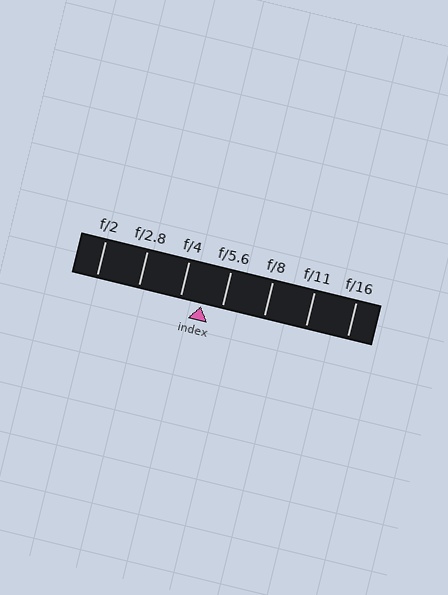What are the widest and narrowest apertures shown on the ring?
The widest aperture shown is f/2 and the narrowest is f/16.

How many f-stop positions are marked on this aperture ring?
There are 7 f-stop positions marked.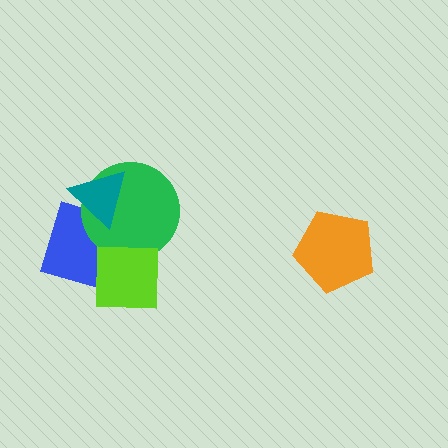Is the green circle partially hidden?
Yes, it is partially covered by another shape.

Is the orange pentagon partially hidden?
No, no other shape covers it.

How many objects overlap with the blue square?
3 objects overlap with the blue square.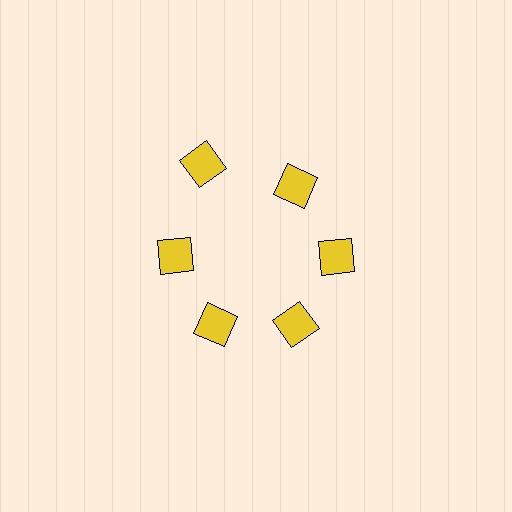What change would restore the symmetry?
The symmetry would be restored by moving it inward, back onto the ring so that all 6 squares sit at equal angles and equal distance from the center.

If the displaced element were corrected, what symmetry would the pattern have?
It would have 6-fold rotational symmetry — the pattern would map onto itself every 60 degrees.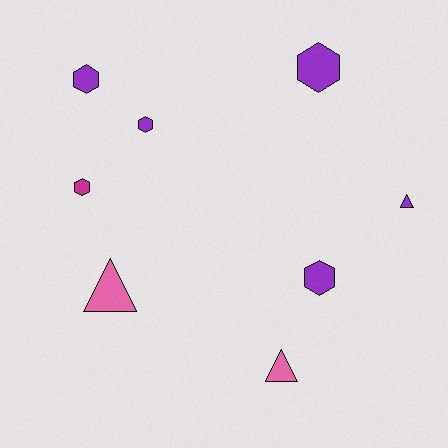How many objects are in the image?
There are 8 objects.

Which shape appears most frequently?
Hexagon, with 5 objects.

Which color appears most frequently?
Purple, with 5 objects.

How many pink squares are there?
There are no pink squares.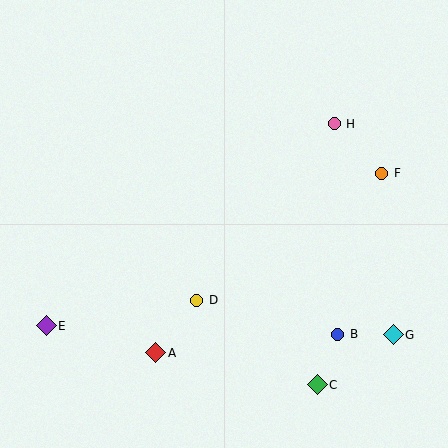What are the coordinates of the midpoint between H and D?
The midpoint between H and D is at (266, 212).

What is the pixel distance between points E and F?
The distance between E and F is 369 pixels.